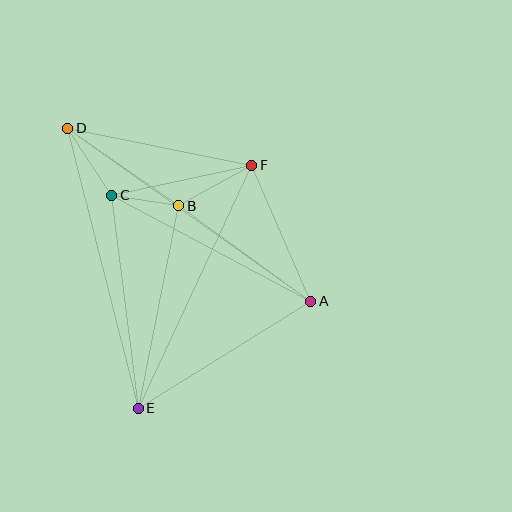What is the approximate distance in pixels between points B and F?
The distance between B and F is approximately 84 pixels.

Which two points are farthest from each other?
Points A and D are farthest from each other.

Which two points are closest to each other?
Points B and C are closest to each other.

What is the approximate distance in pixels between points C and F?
The distance between C and F is approximately 144 pixels.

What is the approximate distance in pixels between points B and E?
The distance between B and E is approximately 206 pixels.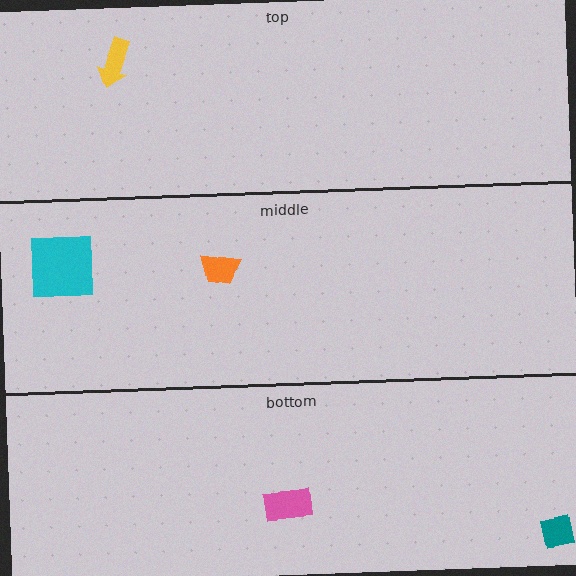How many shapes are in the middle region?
2.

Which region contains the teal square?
The bottom region.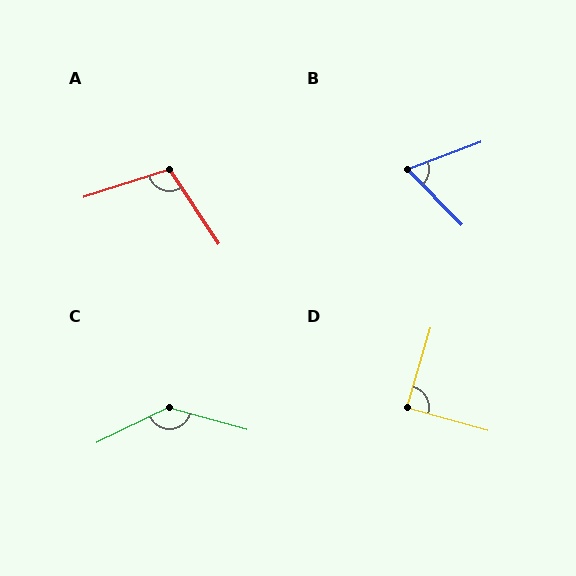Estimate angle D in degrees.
Approximately 89 degrees.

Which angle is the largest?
C, at approximately 139 degrees.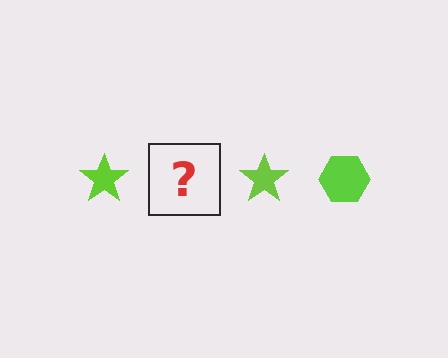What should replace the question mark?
The question mark should be replaced with a lime hexagon.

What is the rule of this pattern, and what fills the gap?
The rule is that the pattern cycles through star, hexagon shapes in lime. The gap should be filled with a lime hexagon.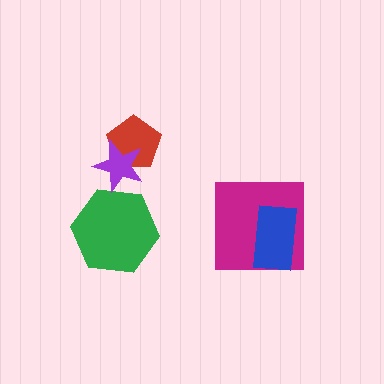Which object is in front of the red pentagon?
The purple star is in front of the red pentagon.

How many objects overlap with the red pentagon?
1 object overlaps with the red pentagon.